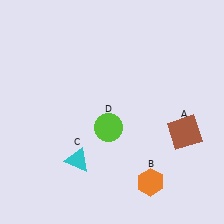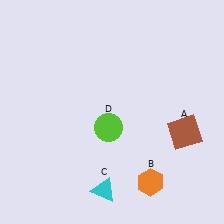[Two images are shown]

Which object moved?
The cyan triangle (C) moved down.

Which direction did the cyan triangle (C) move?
The cyan triangle (C) moved down.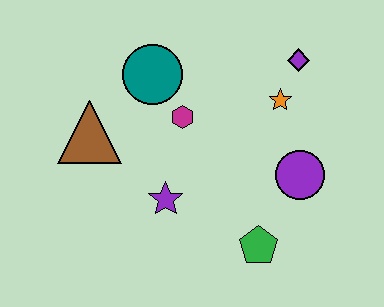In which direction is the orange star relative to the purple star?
The orange star is to the right of the purple star.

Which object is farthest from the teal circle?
The green pentagon is farthest from the teal circle.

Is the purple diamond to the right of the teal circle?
Yes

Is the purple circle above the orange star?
No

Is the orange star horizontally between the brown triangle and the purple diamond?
Yes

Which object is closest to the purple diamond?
The orange star is closest to the purple diamond.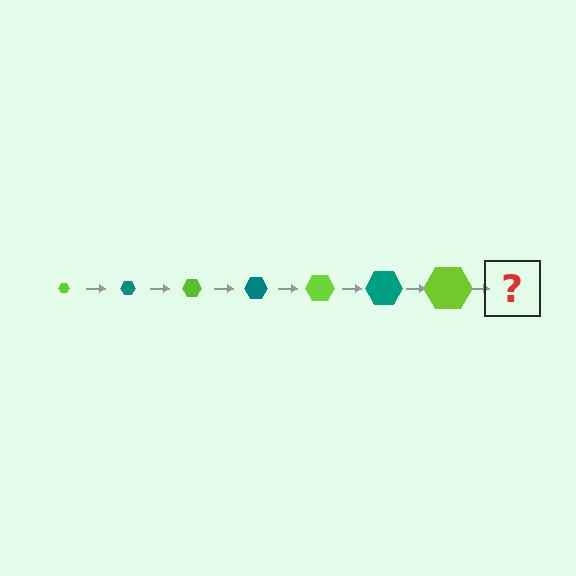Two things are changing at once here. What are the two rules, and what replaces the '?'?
The two rules are that the hexagon grows larger each step and the color cycles through lime and teal. The '?' should be a teal hexagon, larger than the previous one.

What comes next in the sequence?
The next element should be a teal hexagon, larger than the previous one.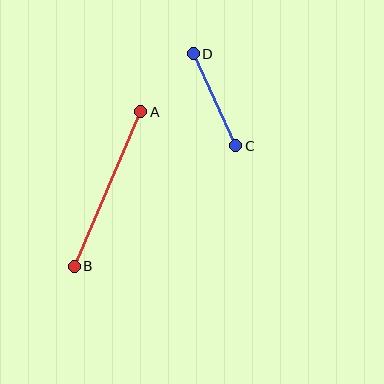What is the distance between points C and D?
The distance is approximately 101 pixels.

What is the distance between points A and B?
The distance is approximately 168 pixels.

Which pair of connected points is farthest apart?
Points A and B are farthest apart.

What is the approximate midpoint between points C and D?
The midpoint is at approximately (214, 100) pixels.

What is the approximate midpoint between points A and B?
The midpoint is at approximately (107, 189) pixels.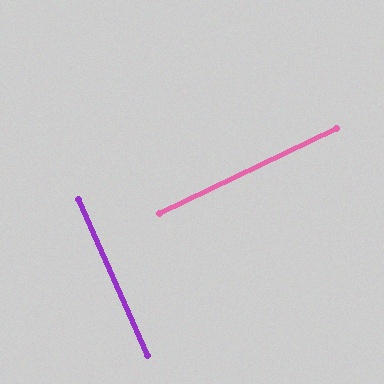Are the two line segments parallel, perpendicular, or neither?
Perpendicular — they meet at approximately 88°.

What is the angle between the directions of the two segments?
Approximately 88 degrees.